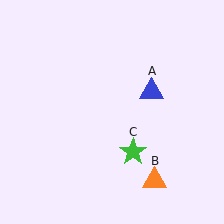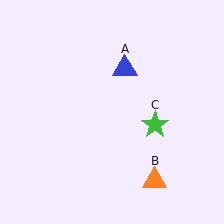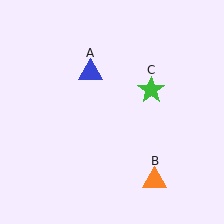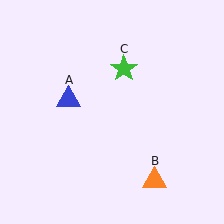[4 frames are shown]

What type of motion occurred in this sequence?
The blue triangle (object A), green star (object C) rotated counterclockwise around the center of the scene.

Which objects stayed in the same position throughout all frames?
Orange triangle (object B) remained stationary.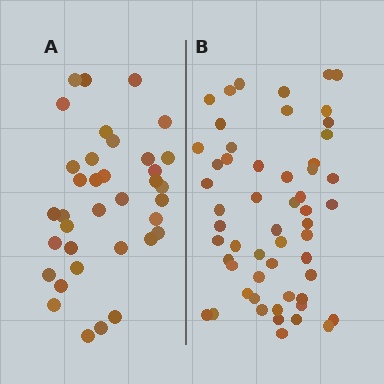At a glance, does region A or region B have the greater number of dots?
Region B (the right region) has more dots.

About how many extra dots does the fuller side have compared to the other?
Region B has approximately 20 more dots than region A.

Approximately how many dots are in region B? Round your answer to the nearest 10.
About 60 dots. (The exact count is 55, which rounds to 60.)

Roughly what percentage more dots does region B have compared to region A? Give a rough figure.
About 55% more.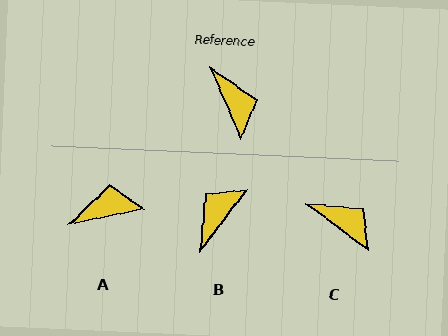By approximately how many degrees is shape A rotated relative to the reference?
Approximately 79 degrees counter-clockwise.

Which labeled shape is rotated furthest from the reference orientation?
B, about 120 degrees away.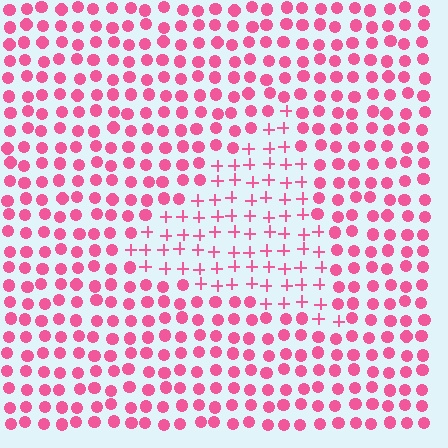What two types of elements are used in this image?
The image uses plus signs inside the triangle region and circles outside it.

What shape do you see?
I see a triangle.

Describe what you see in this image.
The image is filled with small pink elements arranged in a uniform grid. A triangle-shaped region contains plus signs, while the surrounding area contains circles. The boundary is defined purely by the change in element shape.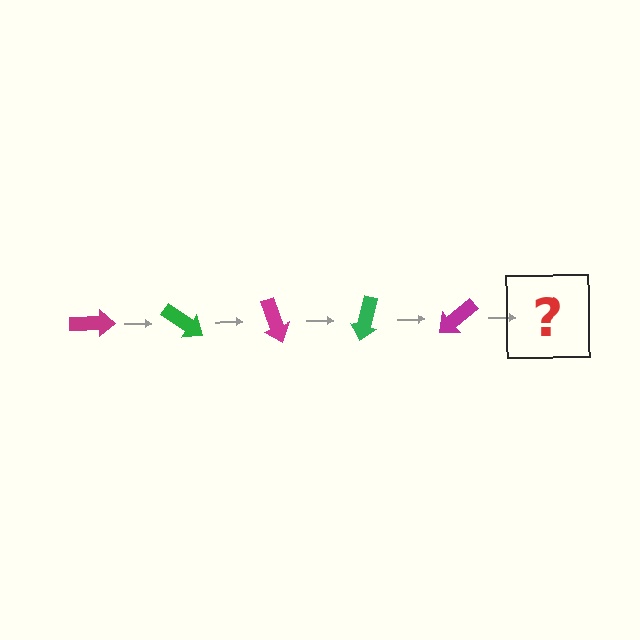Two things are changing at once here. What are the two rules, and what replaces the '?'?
The two rules are that it rotates 35 degrees each step and the color cycles through magenta and green. The '?' should be a green arrow, rotated 175 degrees from the start.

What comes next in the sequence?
The next element should be a green arrow, rotated 175 degrees from the start.